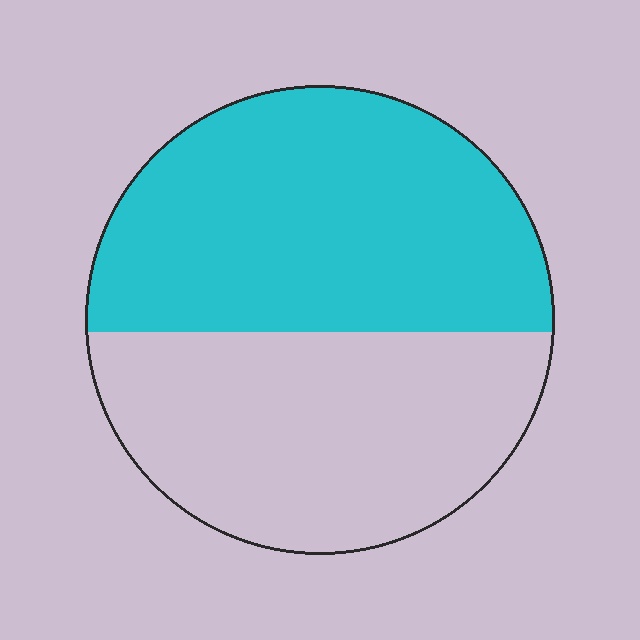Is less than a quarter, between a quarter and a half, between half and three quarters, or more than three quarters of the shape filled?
Between half and three quarters.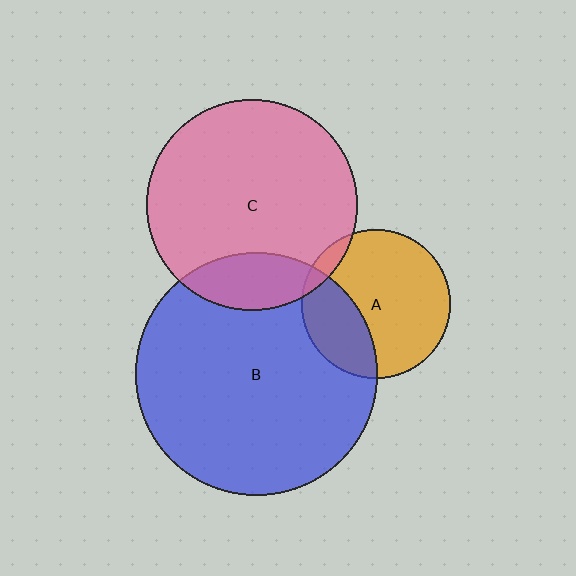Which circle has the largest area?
Circle B (blue).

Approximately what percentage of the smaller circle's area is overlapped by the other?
Approximately 15%.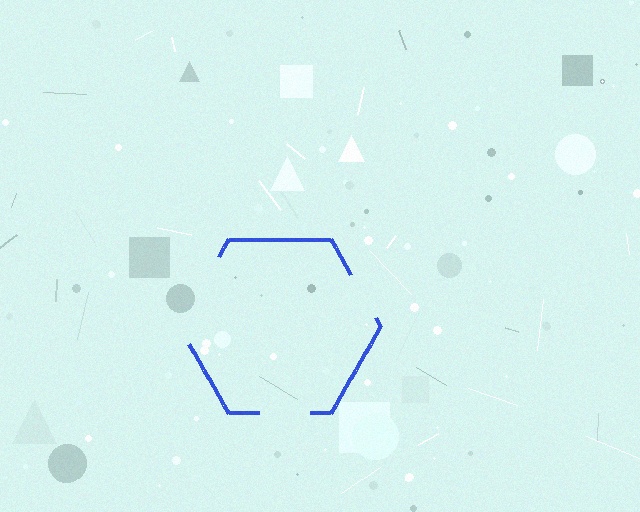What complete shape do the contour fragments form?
The contour fragments form a hexagon.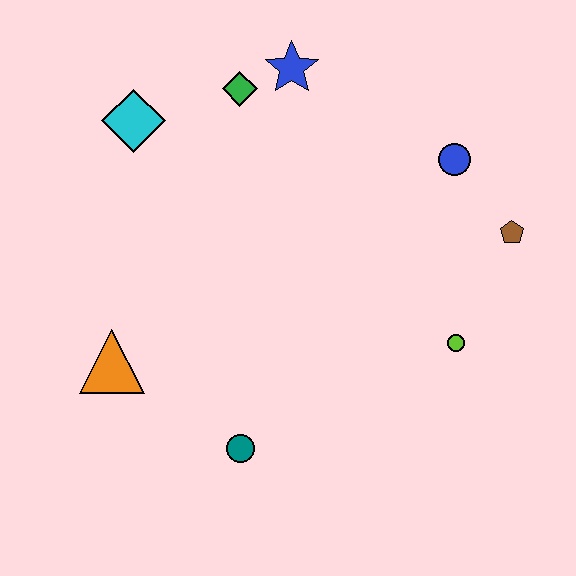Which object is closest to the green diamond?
The blue star is closest to the green diamond.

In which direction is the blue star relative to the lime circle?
The blue star is above the lime circle.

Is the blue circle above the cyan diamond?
No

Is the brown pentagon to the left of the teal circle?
No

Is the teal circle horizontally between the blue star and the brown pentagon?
No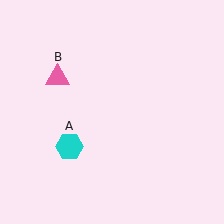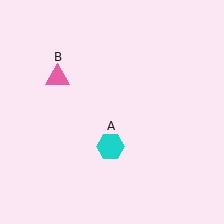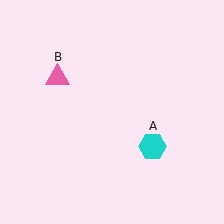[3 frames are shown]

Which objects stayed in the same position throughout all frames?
Pink triangle (object B) remained stationary.